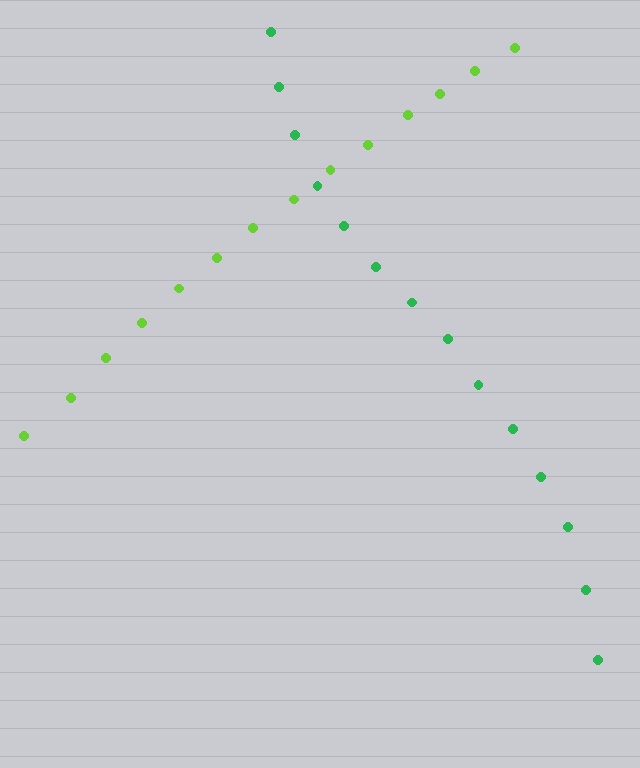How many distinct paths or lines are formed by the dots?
There are 2 distinct paths.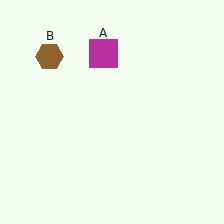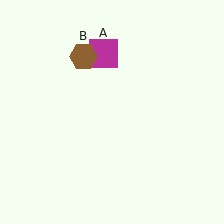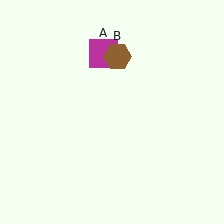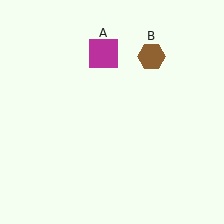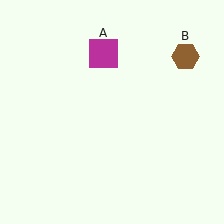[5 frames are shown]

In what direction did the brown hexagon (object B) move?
The brown hexagon (object B) moved right.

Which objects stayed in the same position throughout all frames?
Magenta square (object A) remained stationary.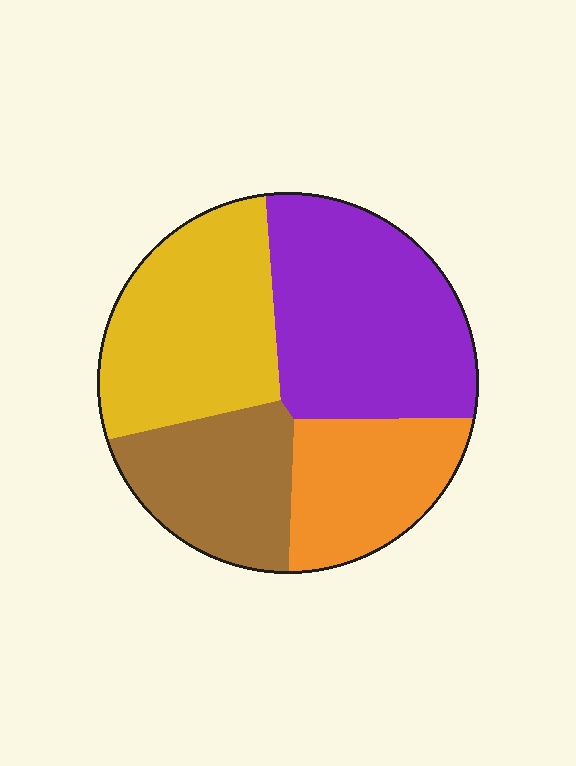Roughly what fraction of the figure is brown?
Brown covers around 20% of the figure.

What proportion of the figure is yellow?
Yellow covers 28% of the figure.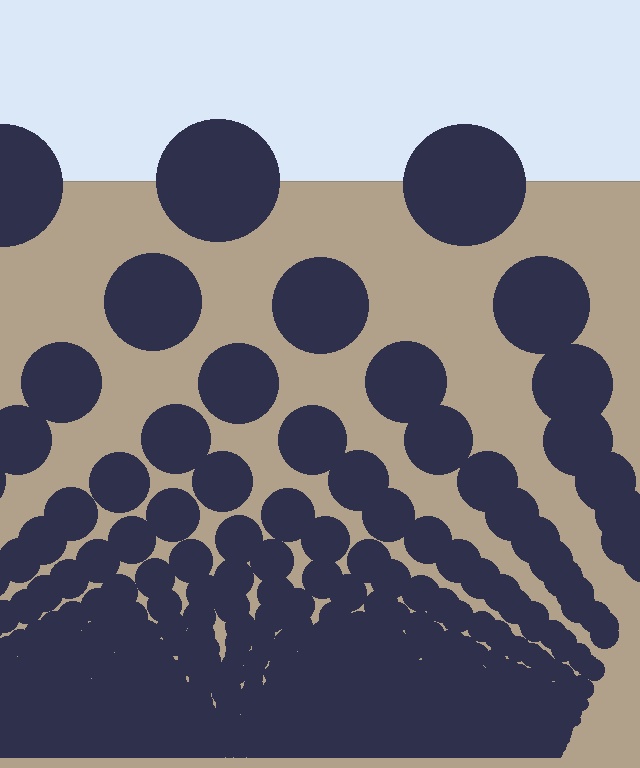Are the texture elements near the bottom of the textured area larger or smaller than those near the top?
Smaller. The gradient is inverted — elements near the bottom are smaller and denser.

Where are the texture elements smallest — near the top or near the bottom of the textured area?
Near the bottom.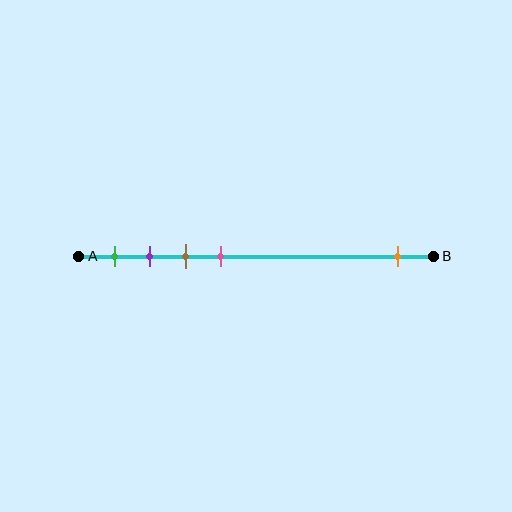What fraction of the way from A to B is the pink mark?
The pink mark is approximately 40% (0.4) of the way from A to B.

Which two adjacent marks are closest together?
The purple and brown marks are the closest adjacent pair.